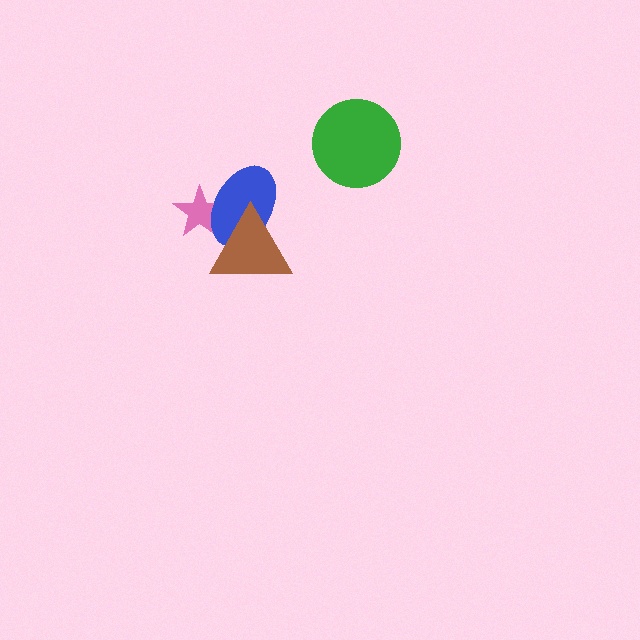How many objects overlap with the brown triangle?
2 objects overlap with the brown triangle.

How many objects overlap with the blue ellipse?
2 objects overlap with the blue ellipse.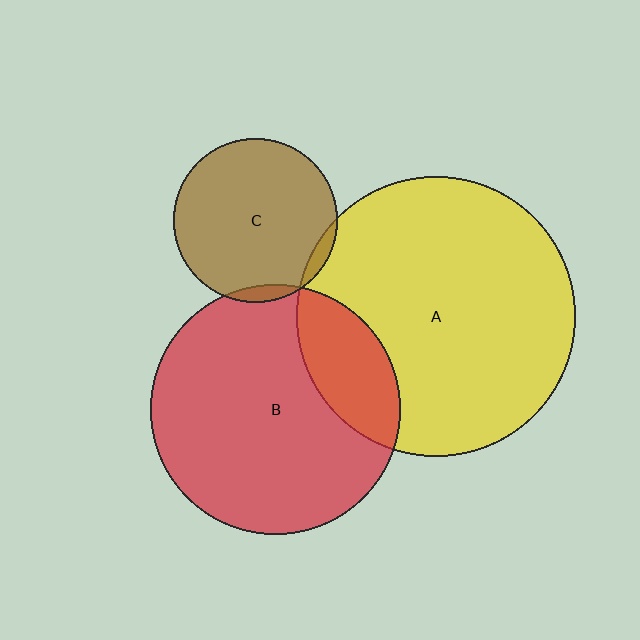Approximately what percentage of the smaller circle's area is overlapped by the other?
Approximately 5%.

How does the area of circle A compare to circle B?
Approximately 1.3 times.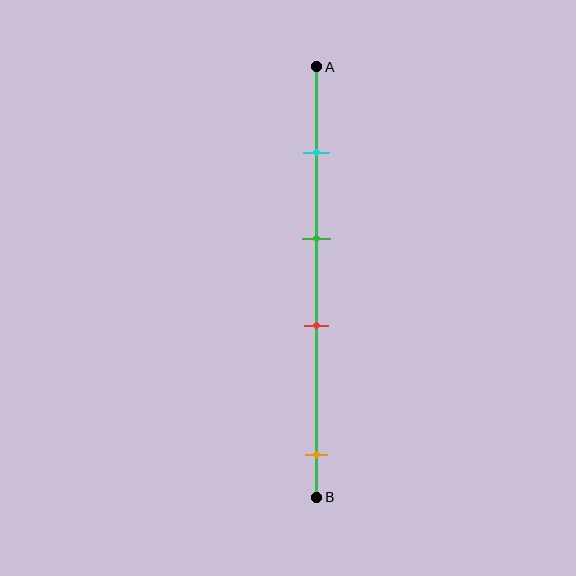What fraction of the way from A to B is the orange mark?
The orange mark is approximately 90% (0.9) of the way from A to B.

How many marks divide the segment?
There are 4 marks dividing the segment.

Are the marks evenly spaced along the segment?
No, the marks are not evenly spaced.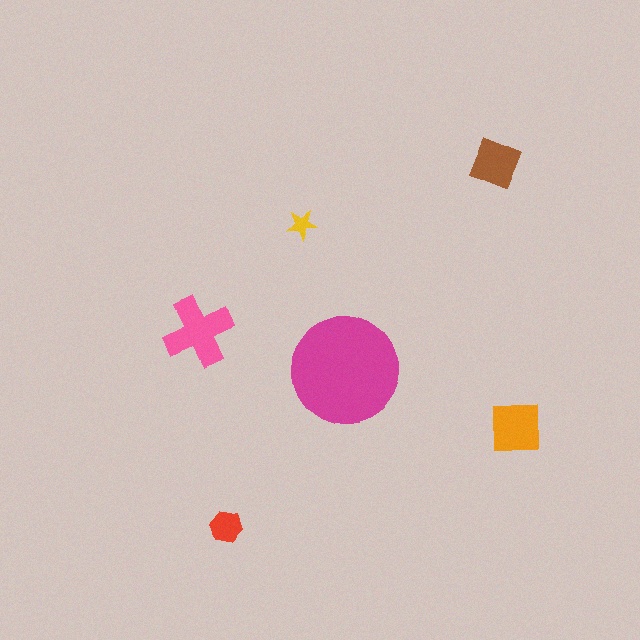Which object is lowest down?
The red hexagon is bottommost.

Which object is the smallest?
The yellow star.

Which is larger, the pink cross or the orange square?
The pink cross.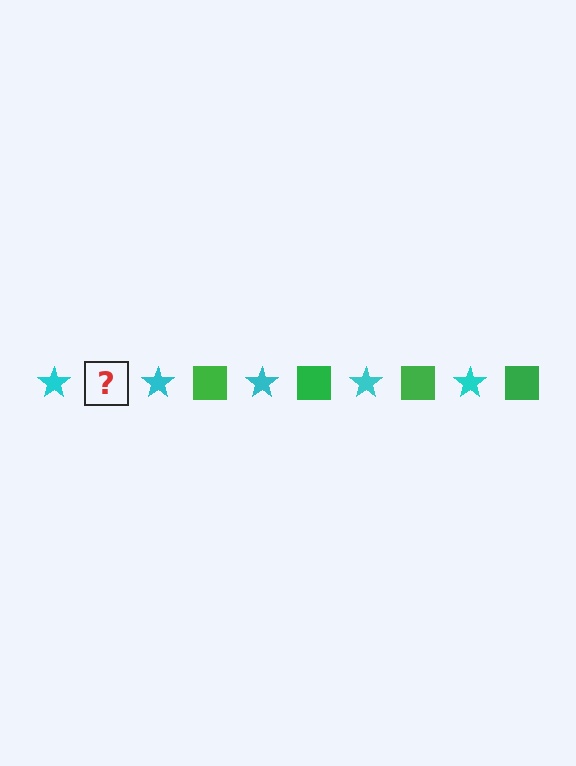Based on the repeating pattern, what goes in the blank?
The blank should be a green square.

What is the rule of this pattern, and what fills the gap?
The rule is that the pattern alternates between cyan star and green square. The gap should be filled with a green square.